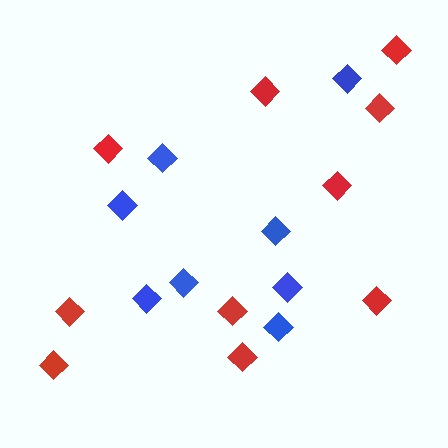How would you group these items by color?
There are 2 groups: one group of blue diamonds (8) and one group of red diamonds (10).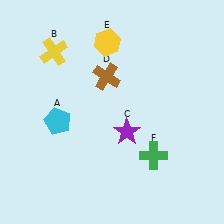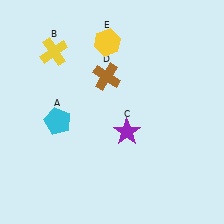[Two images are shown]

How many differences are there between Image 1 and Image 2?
There is 1 difference between the two images.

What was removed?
The green cross (F) was removed in Image 2.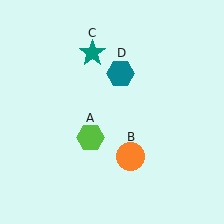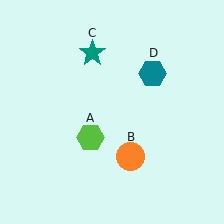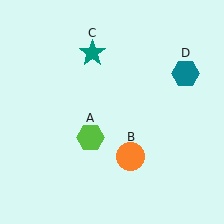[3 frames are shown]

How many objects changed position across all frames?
1 object changed position: teal hexagon (object D).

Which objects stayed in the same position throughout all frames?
Lime hexagon (object A) and orange circle (object B) and teal star (object C) remained stationary.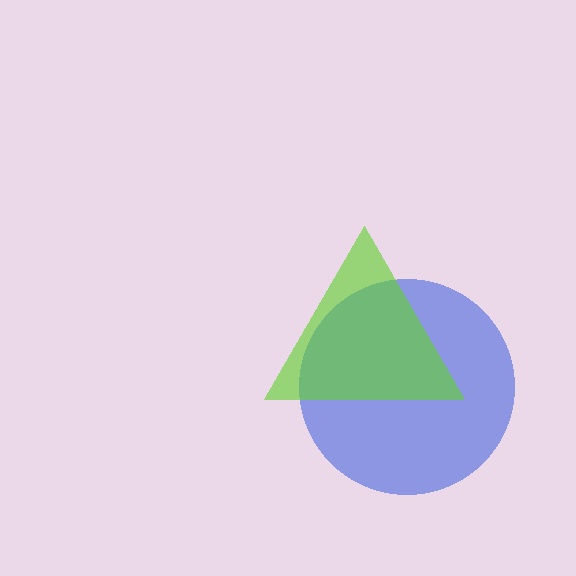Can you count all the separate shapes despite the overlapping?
Yes, there are 2 separate shapes.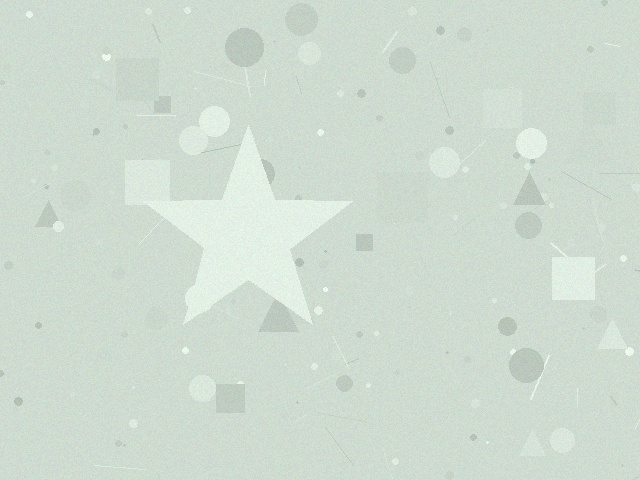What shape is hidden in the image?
A star is hidden in the image.